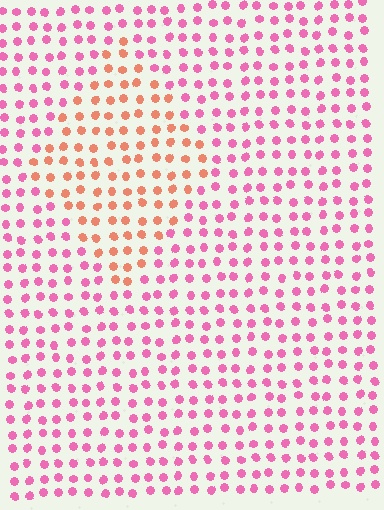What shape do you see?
I see a diamond.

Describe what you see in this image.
The image is filled with small pink elements in a uniform arrangement. A diamond-shaped region is visible where the elements are tinted to a slightly different hue, forming a subtle color boundary.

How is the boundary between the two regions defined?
The boundary is defined purely by a slight shift in hue (about 46 degrees). Spacing, size, and orientation are identical on both sides.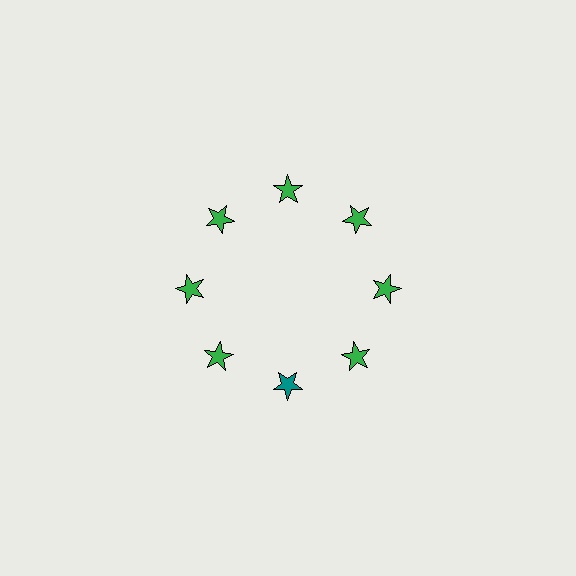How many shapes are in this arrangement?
There are 8 shapes arranged in a ring pattern.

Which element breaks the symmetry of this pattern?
The teal star at roughly the 6 o'clock position breaks the symmetry. All other shapes are green stars.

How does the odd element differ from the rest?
It has a different color: teal instead of green.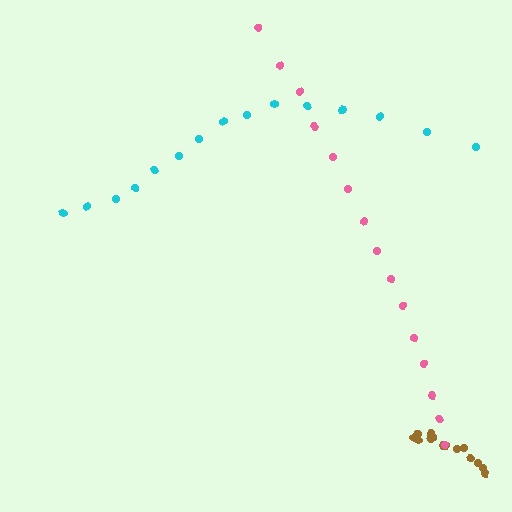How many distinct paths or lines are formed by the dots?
There are 3 distinct paths.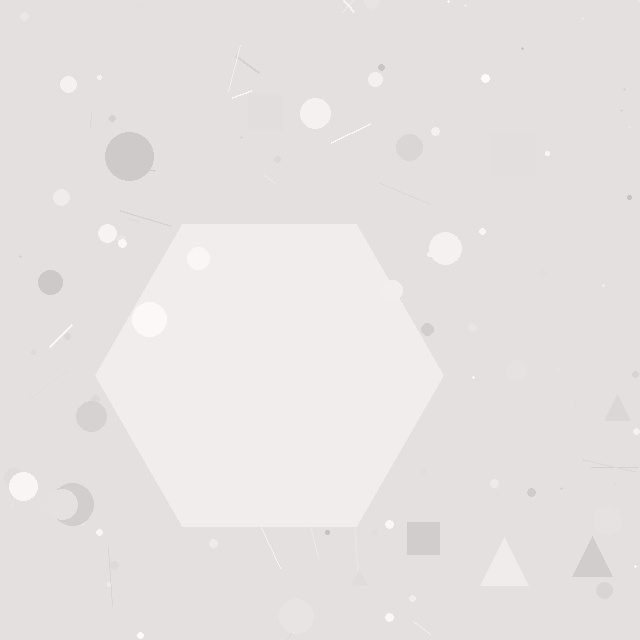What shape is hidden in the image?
A hexagon is hidden in the image.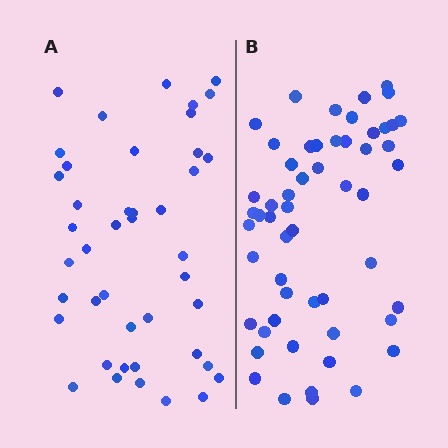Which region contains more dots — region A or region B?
Region B (the right region) has more dots.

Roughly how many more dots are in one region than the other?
Region B has roughly 12 or so more dots than region A.